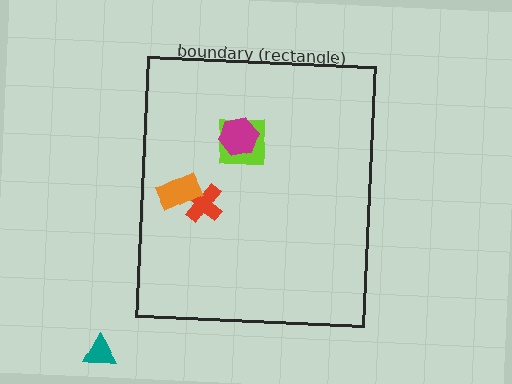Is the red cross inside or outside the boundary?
Inside.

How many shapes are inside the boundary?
4 inside, 1 outside.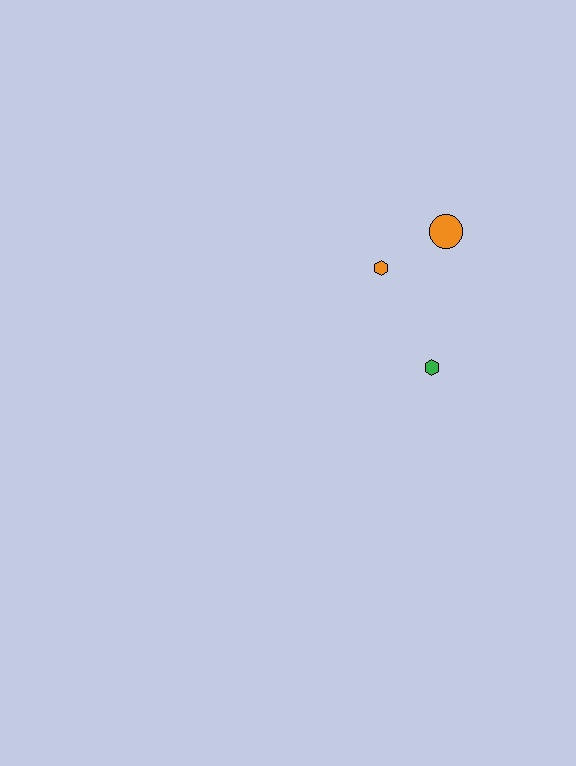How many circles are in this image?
There is 1 circle.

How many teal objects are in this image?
There are no teal objects.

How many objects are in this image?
There are 3 objects.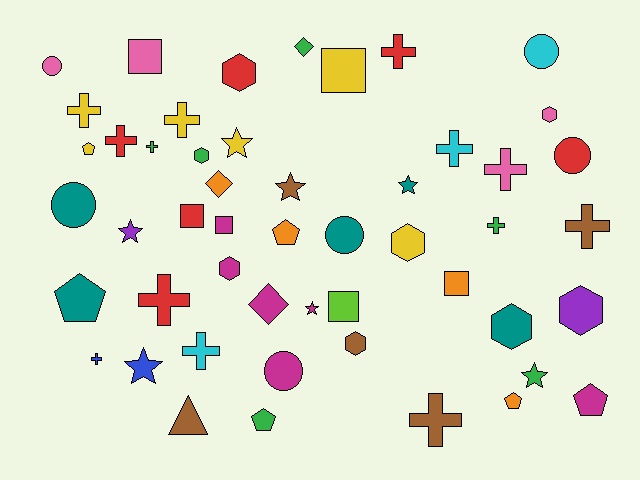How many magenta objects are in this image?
There are 6 magenta objects.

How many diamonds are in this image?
There are 3 diamonds.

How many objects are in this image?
There are 50 objects.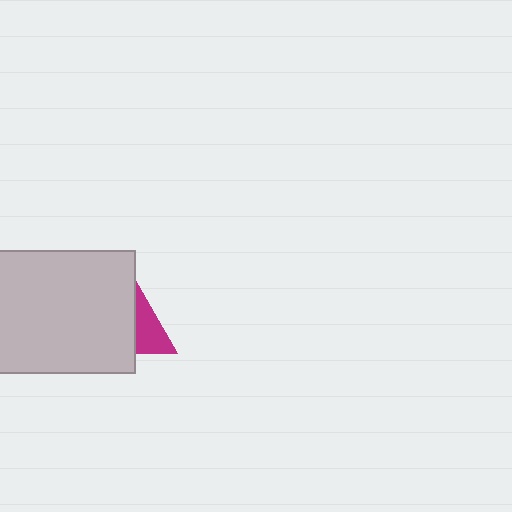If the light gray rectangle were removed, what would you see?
You would see the complete magenta triangle.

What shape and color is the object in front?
The object in front is a light gray rectangle.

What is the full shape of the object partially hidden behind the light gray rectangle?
The partially hidden object is a magenta triangle.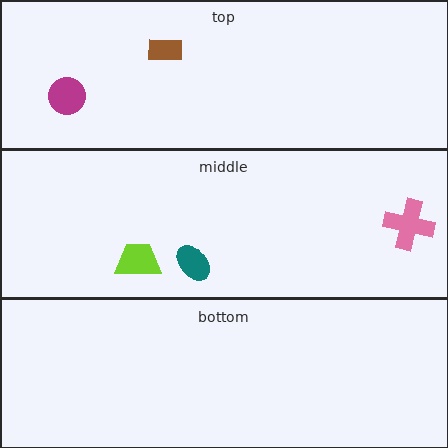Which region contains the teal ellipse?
The middle region.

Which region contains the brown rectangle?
The top region.